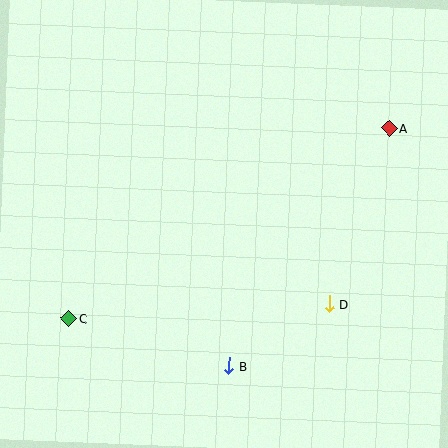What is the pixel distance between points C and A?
The distance between C and A is 372 pixels.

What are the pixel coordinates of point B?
Point B is at (229, 366).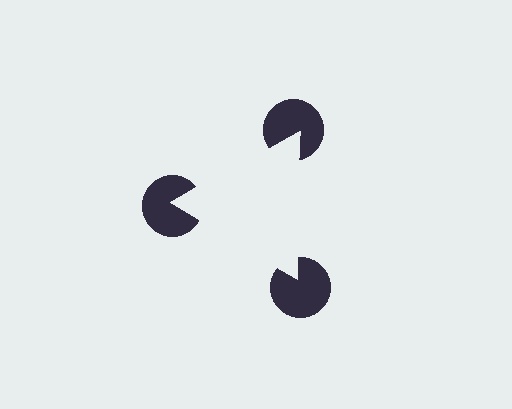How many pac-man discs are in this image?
There are 3 — one at each vertex of the illusory triangle.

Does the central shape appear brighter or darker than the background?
It typically appears slightly brighter than the background, even though no actual brightness change is drawn.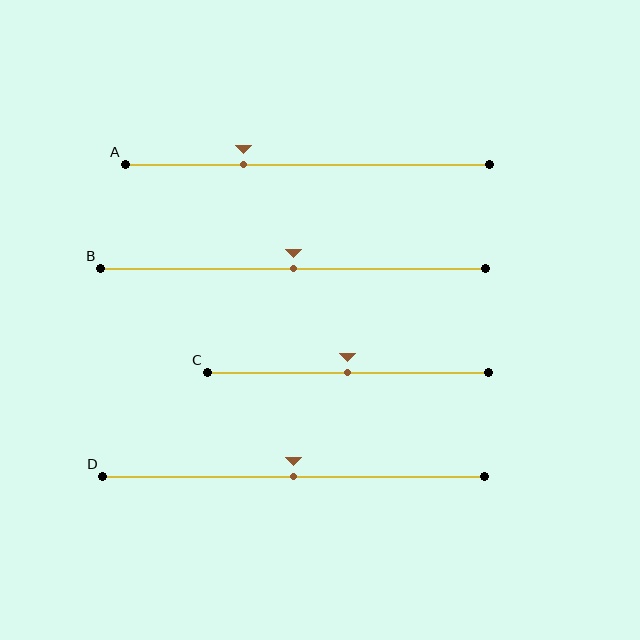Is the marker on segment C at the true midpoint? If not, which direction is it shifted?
Yes, the marker on segment C is at the true midpoint.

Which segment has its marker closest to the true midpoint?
Segment B has its marker closest to the true midpoint.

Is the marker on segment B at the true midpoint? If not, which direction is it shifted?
Yes, the marker on segment B is at the true midpoint.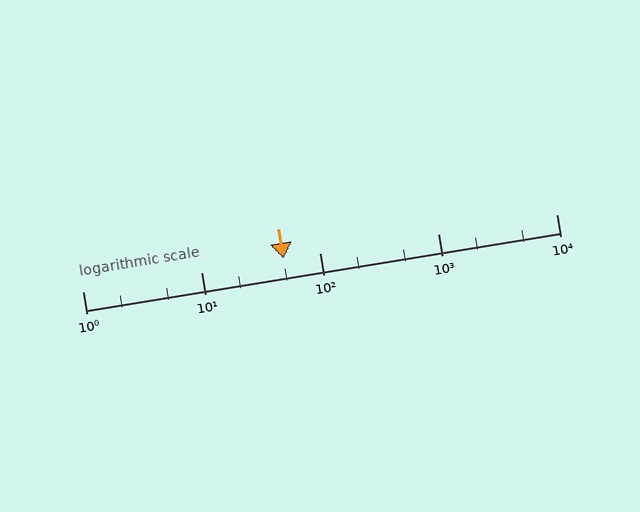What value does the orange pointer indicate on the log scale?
The pointer indicates approximately 50.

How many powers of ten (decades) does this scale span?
The scale spans 4 decades, from 1 to 10000.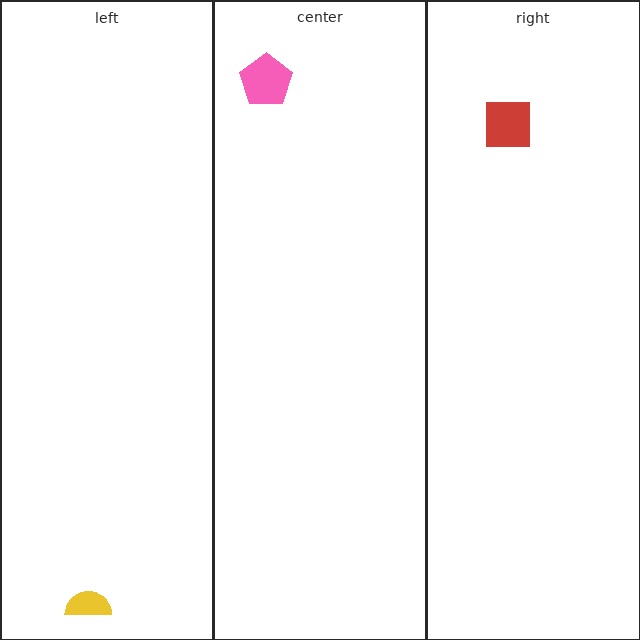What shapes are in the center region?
The pink pentagon.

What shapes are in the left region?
The yellow semicircle.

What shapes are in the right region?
The red square.